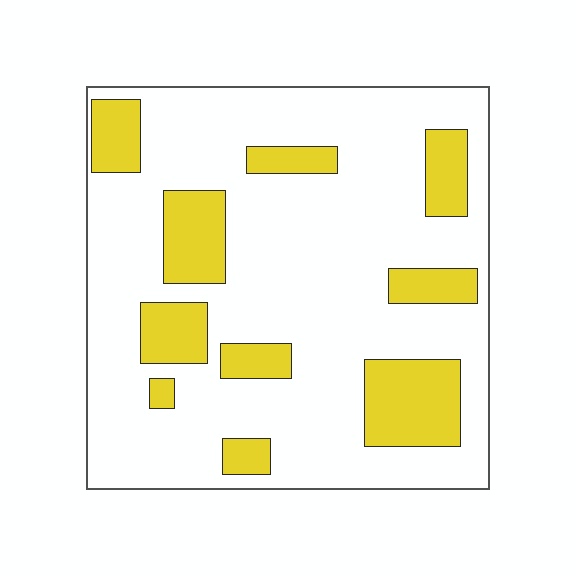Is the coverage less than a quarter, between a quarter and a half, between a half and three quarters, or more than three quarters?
Less than a quarter.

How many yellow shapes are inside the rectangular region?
10.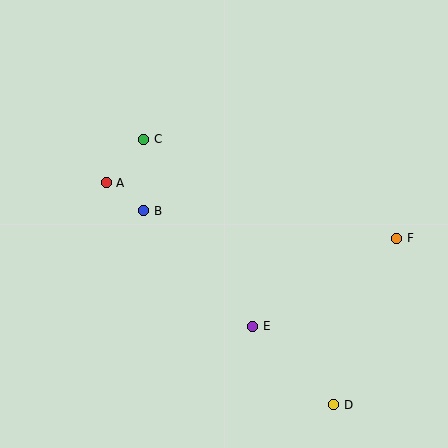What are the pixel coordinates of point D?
Point D is at (333, 405).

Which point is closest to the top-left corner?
Point C is closest to the top-left corner.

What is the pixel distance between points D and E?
The distance between D and E is 112 pixels.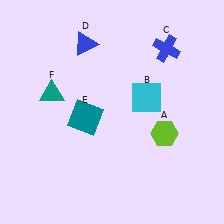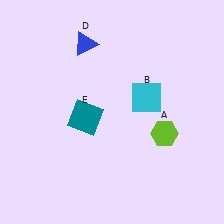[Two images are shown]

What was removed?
The teal triangle (F), the blue cross (C) were removed in Image 2.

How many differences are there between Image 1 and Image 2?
There are 2 differences between the two images.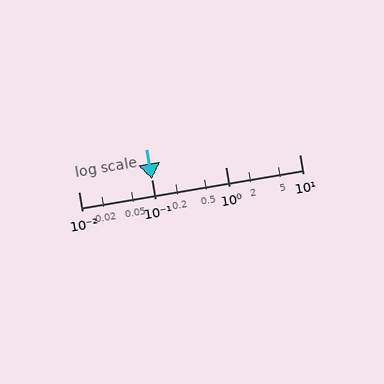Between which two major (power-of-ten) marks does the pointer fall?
The pointer is between 0.1 and 1.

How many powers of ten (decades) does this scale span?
The scale spans 3 decades, from 0.01 to 10.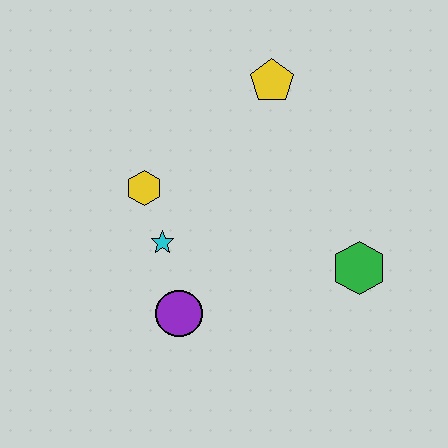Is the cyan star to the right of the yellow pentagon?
No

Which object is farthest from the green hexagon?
The yellow hexagon is farthest from the green hexagon.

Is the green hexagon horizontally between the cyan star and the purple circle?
No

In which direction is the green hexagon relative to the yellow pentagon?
The green hexagon is below the yellow pentagon.